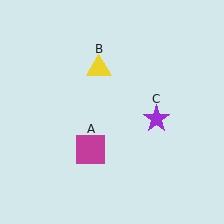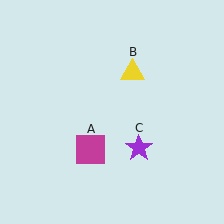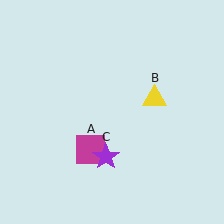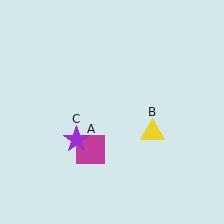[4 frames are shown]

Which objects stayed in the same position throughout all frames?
Magenta square (object A) remained stationary.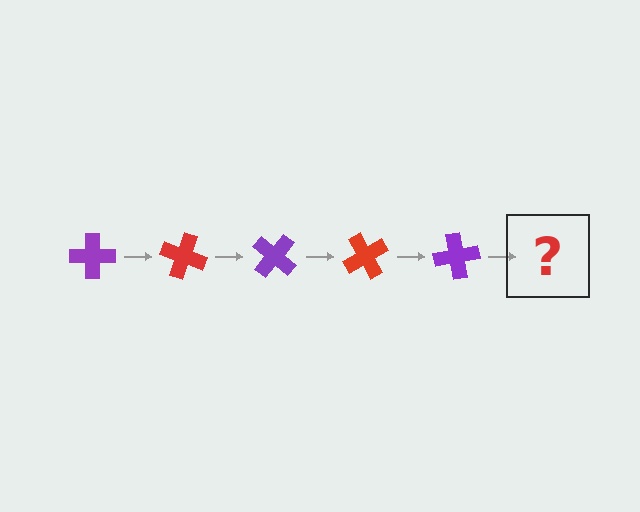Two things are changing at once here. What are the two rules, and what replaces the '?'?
The two rules are that it rotates 20 degrees each step and the color cycles through purple and red. The '?' should be a red cross, rotated 100 degrees from the start.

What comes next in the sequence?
The next element should be a red cross, rotated 100 degrees from the start.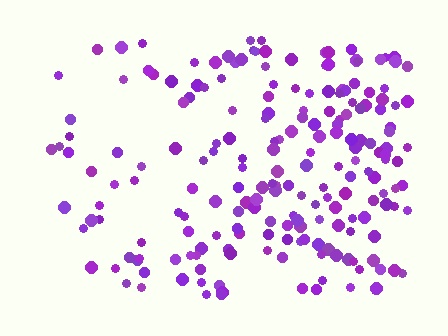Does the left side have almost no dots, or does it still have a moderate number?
Still a moderate number, just noticeably fewer than the right.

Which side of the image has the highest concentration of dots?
The right.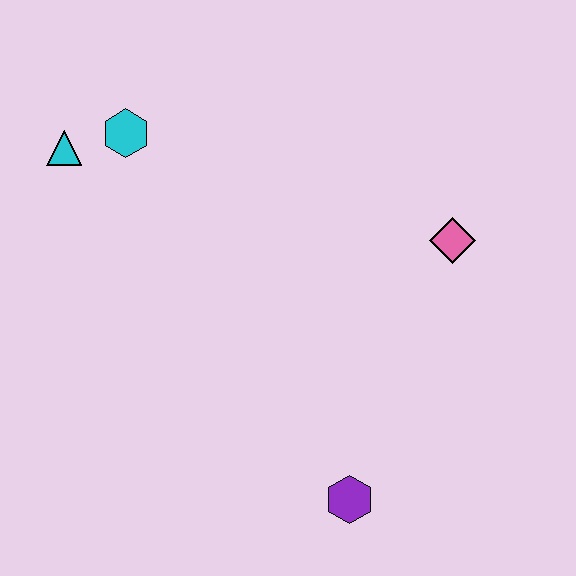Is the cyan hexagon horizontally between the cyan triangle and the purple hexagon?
Yes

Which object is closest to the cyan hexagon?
The cyan triangle is closest to the cyan hexagon.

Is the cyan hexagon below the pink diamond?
No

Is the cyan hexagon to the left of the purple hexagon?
Yes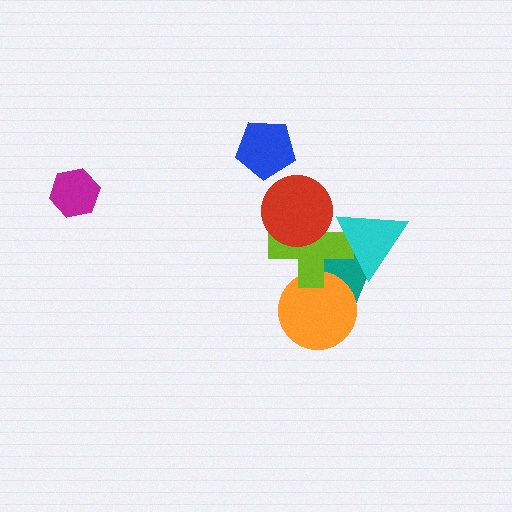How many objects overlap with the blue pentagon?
0 objects overlap with the blue pentagon.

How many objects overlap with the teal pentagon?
3 objects overlap with the teal pentagon.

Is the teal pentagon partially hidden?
Yes, it is partially covered by another shape.